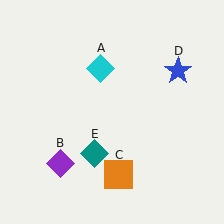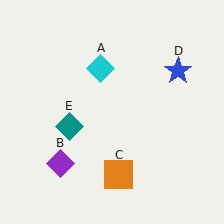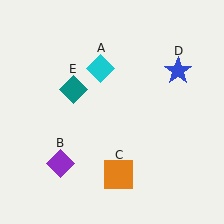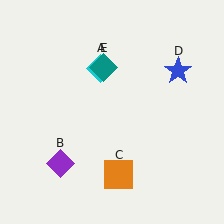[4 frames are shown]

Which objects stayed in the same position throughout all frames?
Cyan diamond (object A) and purple diamond (object B) and orange square (object C) and blue star (object D) remained stationary.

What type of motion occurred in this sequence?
The teal diamond (object E) rotated clockwise around the center of the scene.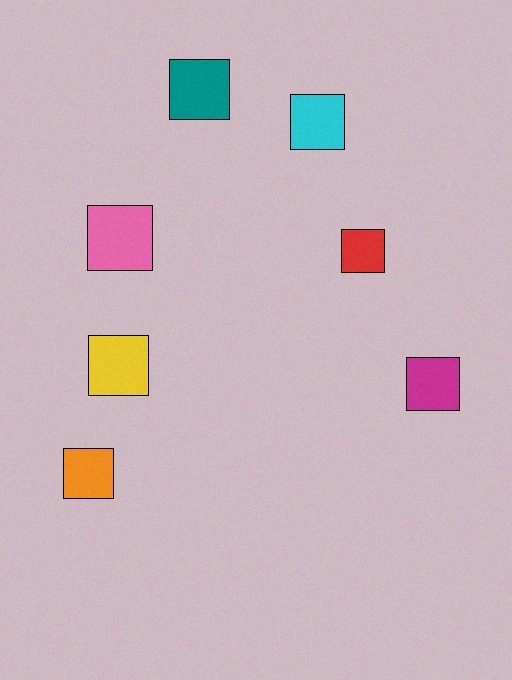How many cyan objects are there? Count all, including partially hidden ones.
There is 1 cyan object.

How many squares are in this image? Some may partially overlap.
There are 7 squares.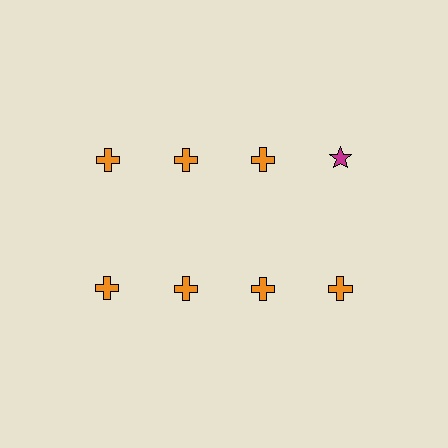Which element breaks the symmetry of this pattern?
The magenta star in the top row, second from right column breaks the symmetry. All other shapes are orange crosses.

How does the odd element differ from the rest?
It differs in both color (magenta instead of orange) and shape (star instead of cross).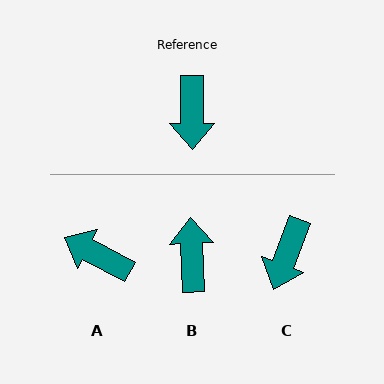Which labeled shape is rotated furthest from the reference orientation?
B, about 178 degrees away.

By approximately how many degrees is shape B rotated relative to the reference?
Approximately 178 degrees clockwise.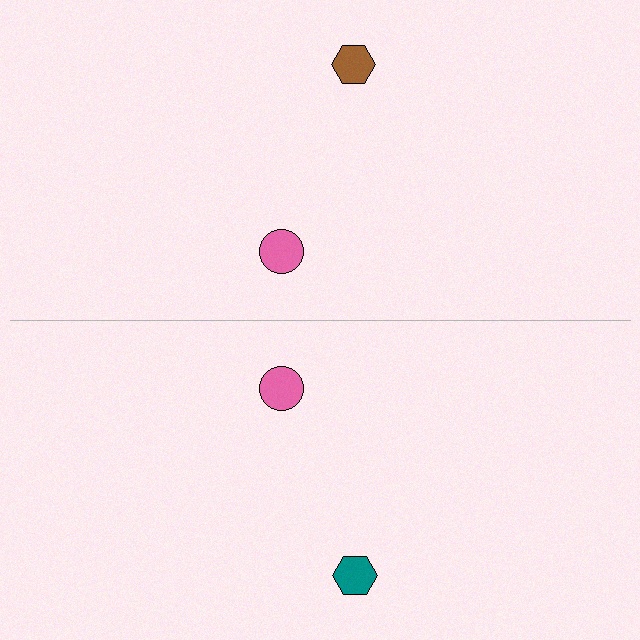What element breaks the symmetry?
The teal hexagon on the bottom side breaks the symmetry — its mirror counterpart is brown.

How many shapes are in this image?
There are 4 shapes in this image.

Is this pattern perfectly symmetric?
No, the pattern is not perfectly symmetric. The teal hexagon on the bottom side breaks the symmetry — its mirror counterpart is brown.